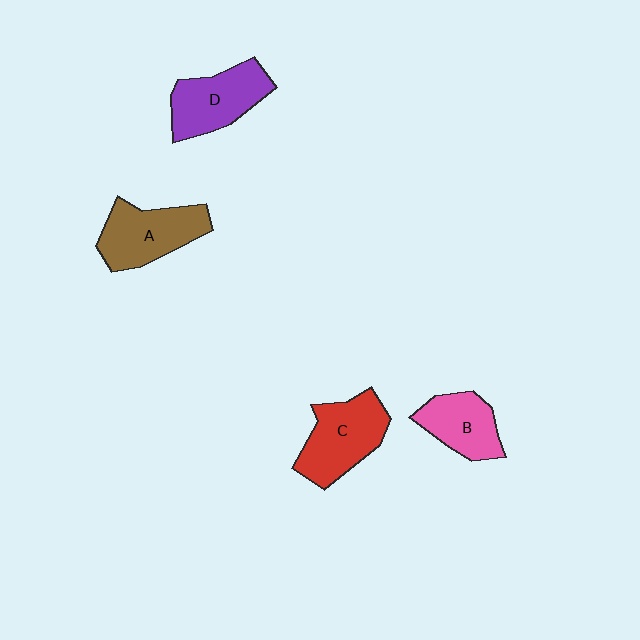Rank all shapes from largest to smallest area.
From largest to smallest: C (red), A (brown), D (purple), B (pink).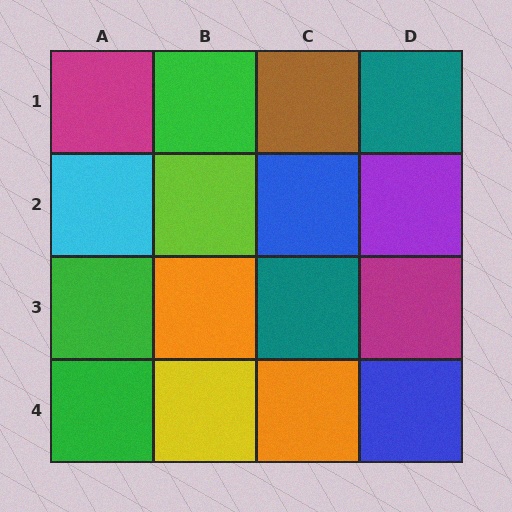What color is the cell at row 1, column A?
Magenta.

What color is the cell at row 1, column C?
Brown.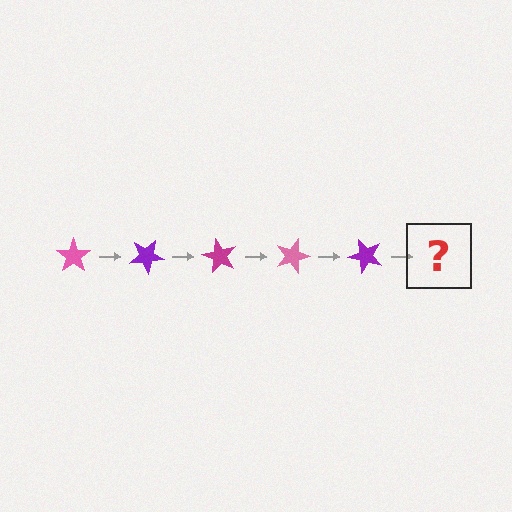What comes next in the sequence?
The next element should be a magenta star, rotated 150 degrees from the start.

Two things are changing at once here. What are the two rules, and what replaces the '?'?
The two rules are that it rotates 30 degrees each step and the color cycles through pink, purple, and magenta. The '?' should be a magenta star, rotated 150 degrees from the start.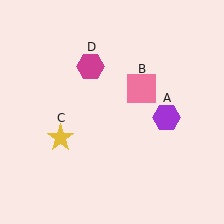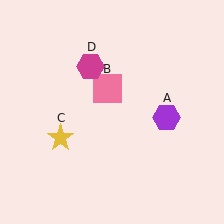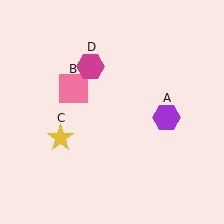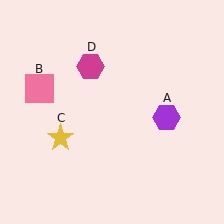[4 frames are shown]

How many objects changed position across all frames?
1 object changed position: pink square (object B).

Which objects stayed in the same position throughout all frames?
Purple hexagon (object A) and yellow star (object C) and magenta hexagon (object D) remained stationary.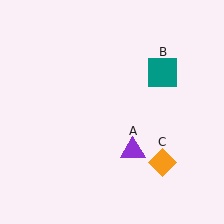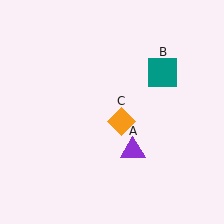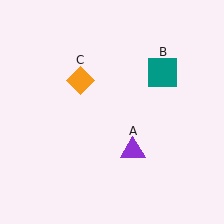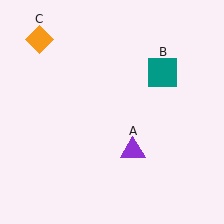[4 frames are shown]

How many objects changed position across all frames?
1 object changed position: orange diamond (object C).